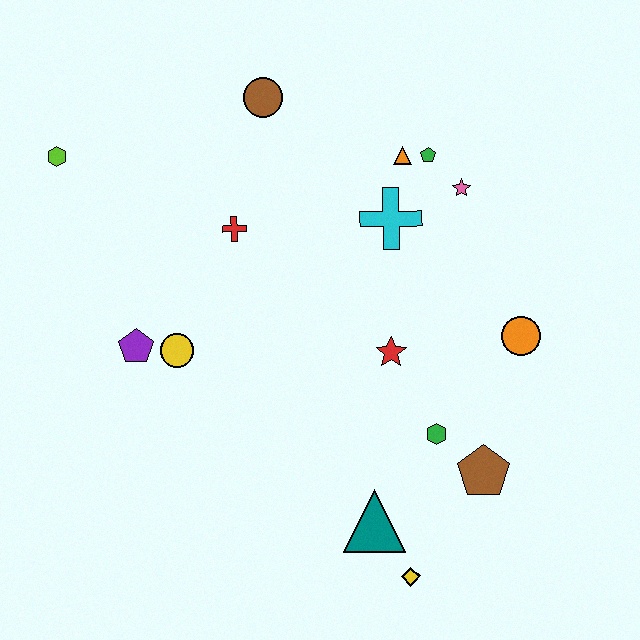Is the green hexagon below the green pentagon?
Yes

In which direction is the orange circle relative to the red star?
The orange circle is to the right of the red star.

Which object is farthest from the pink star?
The lime hexagon is farthest from the pink star.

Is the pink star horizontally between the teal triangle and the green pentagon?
No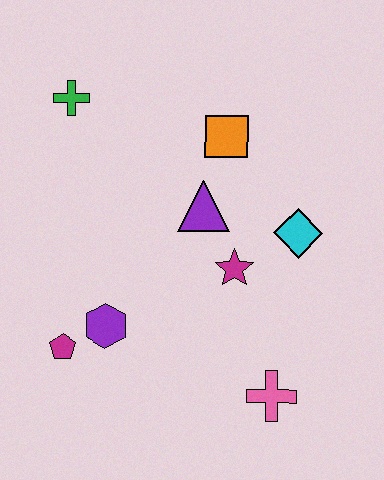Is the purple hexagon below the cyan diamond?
Yes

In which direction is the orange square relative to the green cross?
The orange square is to the right of the green cross.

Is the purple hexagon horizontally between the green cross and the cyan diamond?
Yes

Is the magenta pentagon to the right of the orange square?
No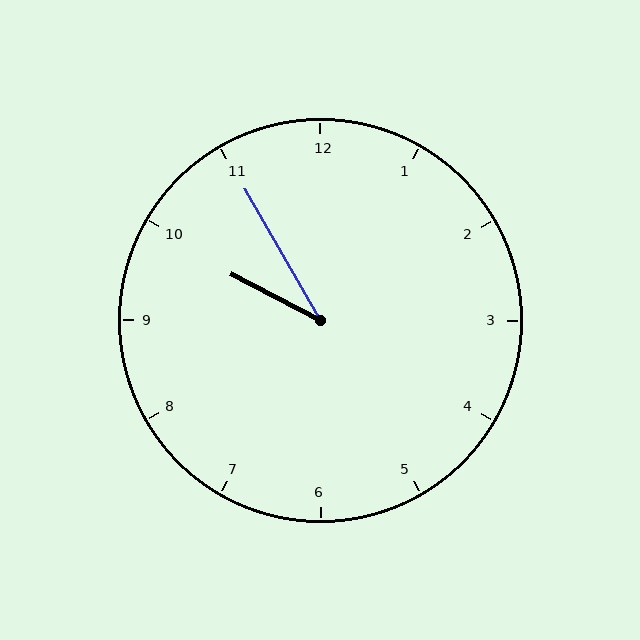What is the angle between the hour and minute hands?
Approximately 32 degrees.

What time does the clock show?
9:55.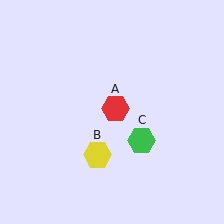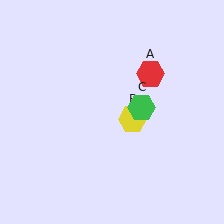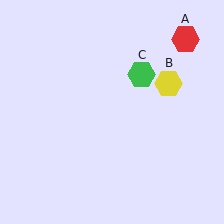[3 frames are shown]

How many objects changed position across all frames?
3 objects changed position: red hexagon (object A), yellow hexagon (object B), green hexagon (object C).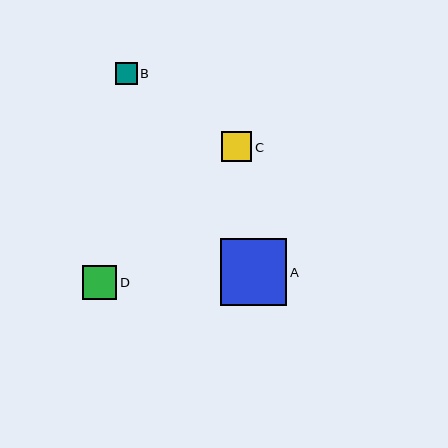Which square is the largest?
Square A is the largest with a size of approximately 67 pixels.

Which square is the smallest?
Square B is the smallest with a size of approximately 22 pixels.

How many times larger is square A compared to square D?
Square A is approximately 1.9 times the size of square D.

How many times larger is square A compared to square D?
Square A is approximately 1.9 times the size of square D.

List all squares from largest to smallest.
From largest to smallest: A, D, C, B.